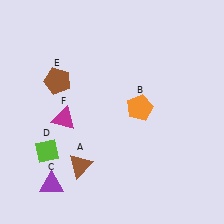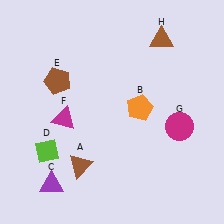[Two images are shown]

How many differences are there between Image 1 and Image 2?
There are 2 differences between the two images.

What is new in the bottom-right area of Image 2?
A magenta circle (G) was added in the bottom-right area of Image 2.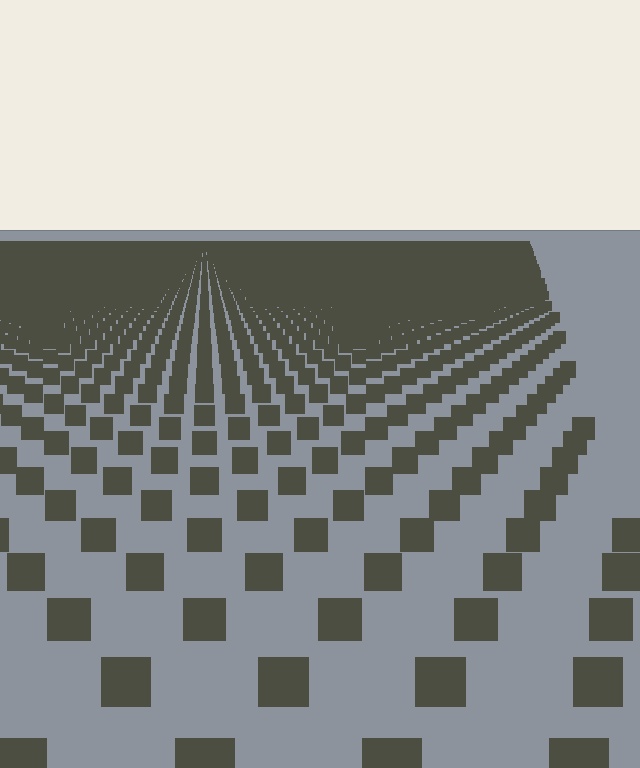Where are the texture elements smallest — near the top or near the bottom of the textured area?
Near the top.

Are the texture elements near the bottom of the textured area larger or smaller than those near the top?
Larger. Near the bottom, elements are closer to the viewer and appear at a bigger on-screen size.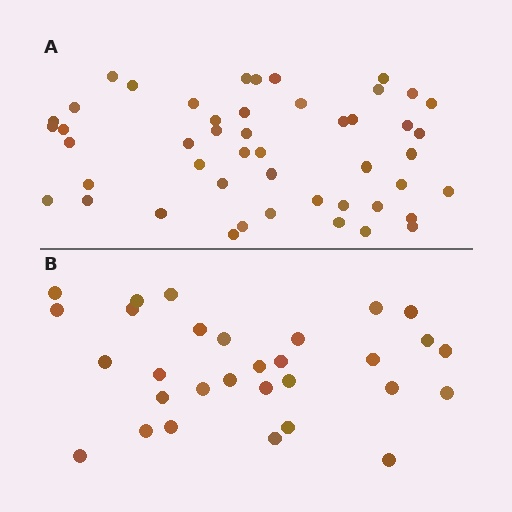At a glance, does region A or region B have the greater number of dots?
Region A (the top region) has more dots.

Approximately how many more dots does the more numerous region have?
Region A has approximately 20 more dots than region B.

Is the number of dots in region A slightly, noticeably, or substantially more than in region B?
Region A has substantially more. The ratio is roughly 1.6 to 1.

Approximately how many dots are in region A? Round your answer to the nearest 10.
About 50 dots. (The exact count is 48, which rounds to 50.)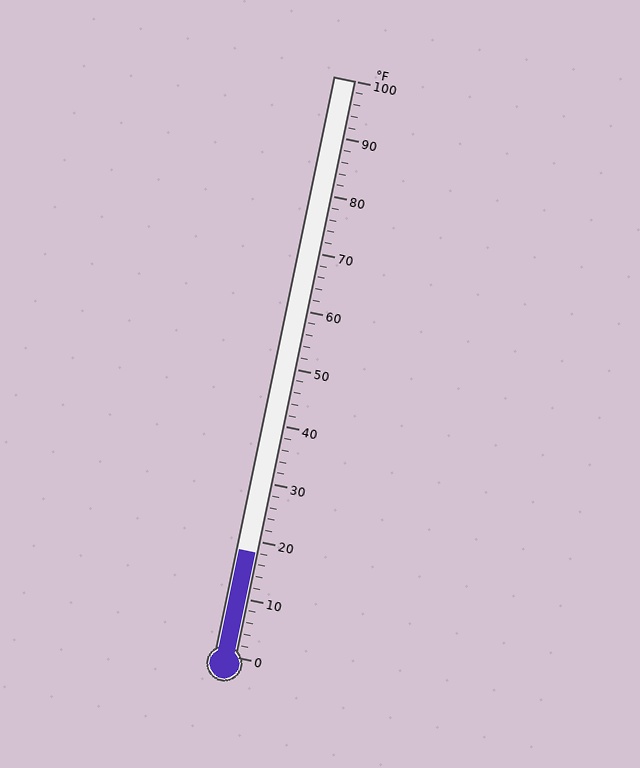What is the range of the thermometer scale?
The thermometer scale ranges from 0°F to 100°F.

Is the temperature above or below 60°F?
The temperature is below 60°F.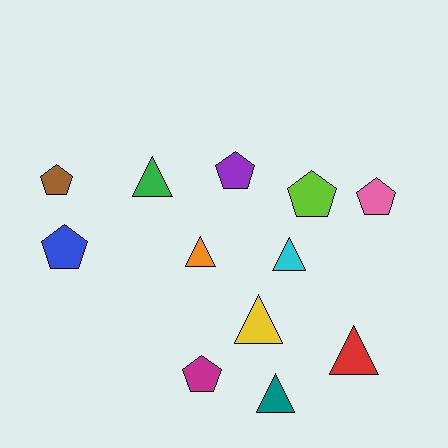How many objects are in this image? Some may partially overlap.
There are 12 objects.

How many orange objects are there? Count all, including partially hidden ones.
There is 1 orange object.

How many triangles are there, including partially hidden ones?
There are 6 triangles.